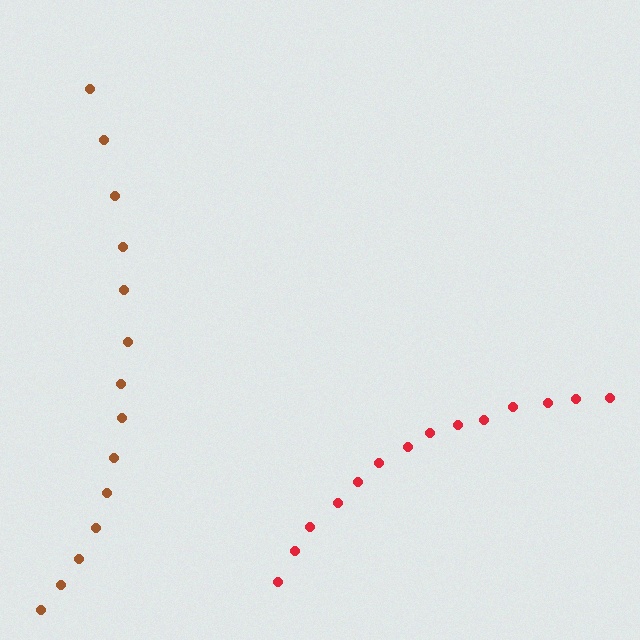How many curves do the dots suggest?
There are 2 distinct paths.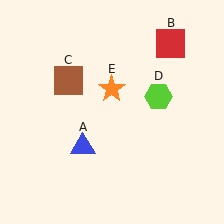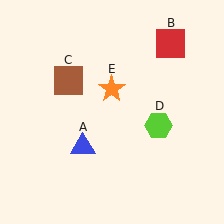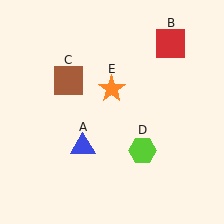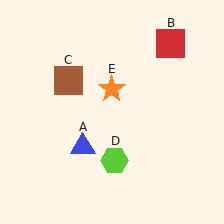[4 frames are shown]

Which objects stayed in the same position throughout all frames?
Blue triangle (object A) and red square (object B) and brown square (object C) and orange star (object E) remained stationary.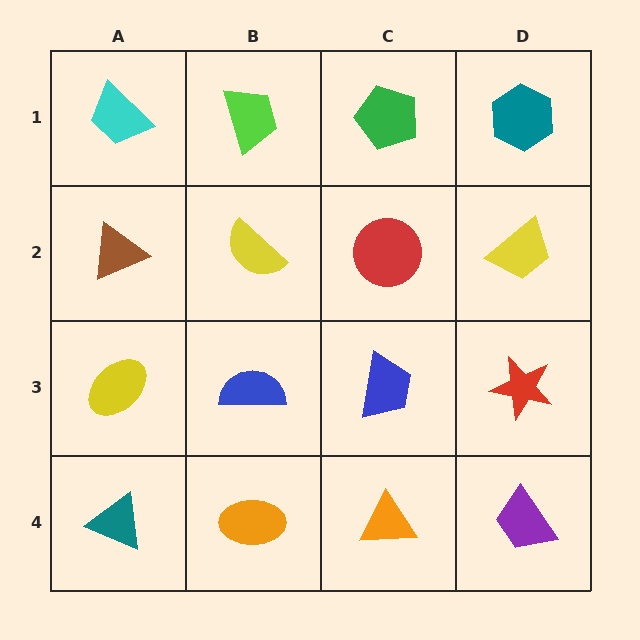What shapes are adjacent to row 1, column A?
A brown triangle (row 2, column A), a lime trapezoid (row 1, column B).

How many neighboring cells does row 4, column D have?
2.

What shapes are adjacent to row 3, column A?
A brown triangle (row 2, column A), a teal triangle (row 4, column A), a blue semicircle (row 3, column B).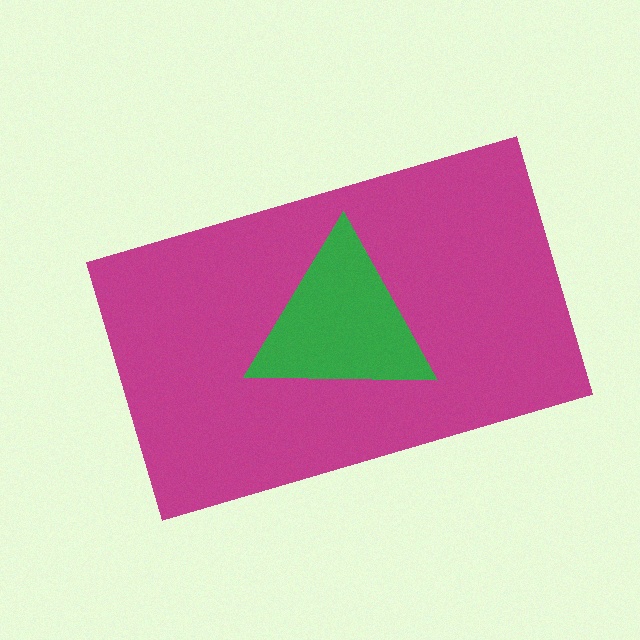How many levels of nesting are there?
2.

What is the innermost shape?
The green triangle.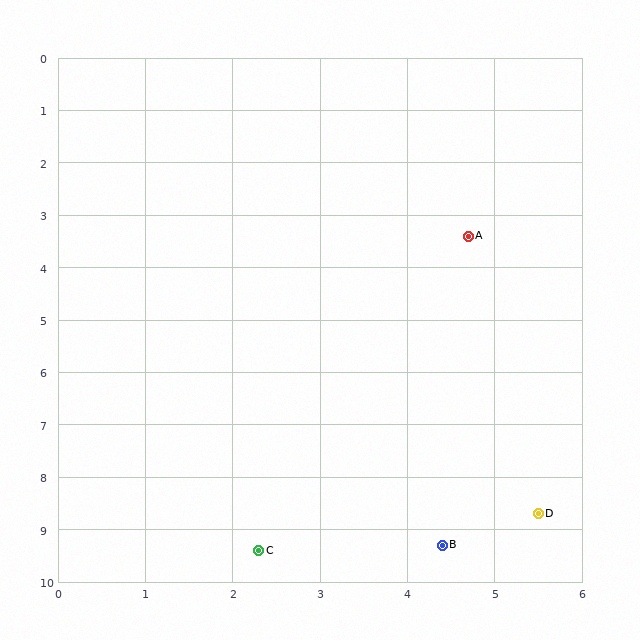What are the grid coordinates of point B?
Point B is at approximately (4.4, 9.3).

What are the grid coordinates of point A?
Point A is at approximately (4.7, 3.4).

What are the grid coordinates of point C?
Point C is at approximately (2.3, 9.4).